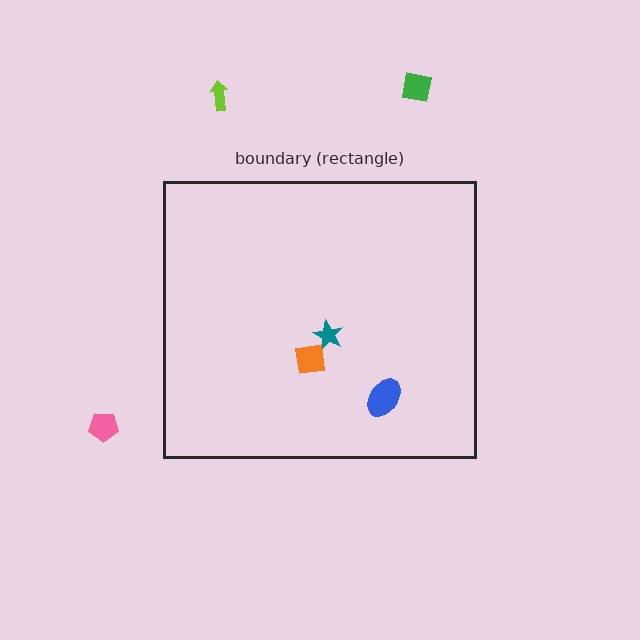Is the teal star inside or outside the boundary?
Inside.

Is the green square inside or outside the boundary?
Outside.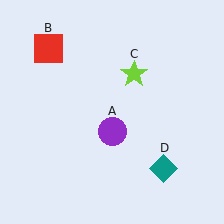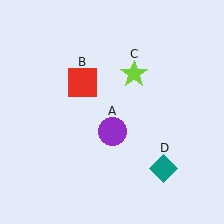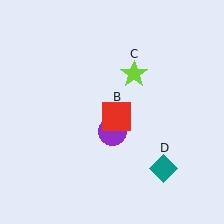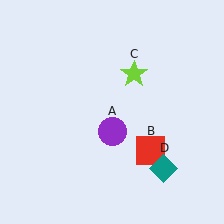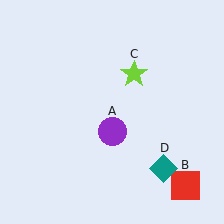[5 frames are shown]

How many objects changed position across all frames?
1 object changed position: red square (object B).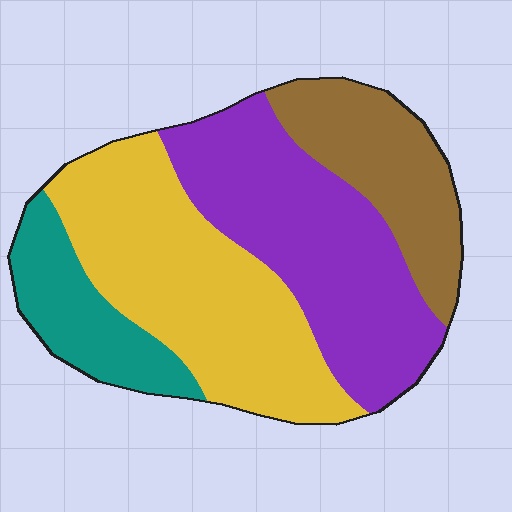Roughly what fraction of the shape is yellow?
Yellow takes up about one third (1/3) of the shape.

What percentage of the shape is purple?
Purple covers roughly 35% of the shape.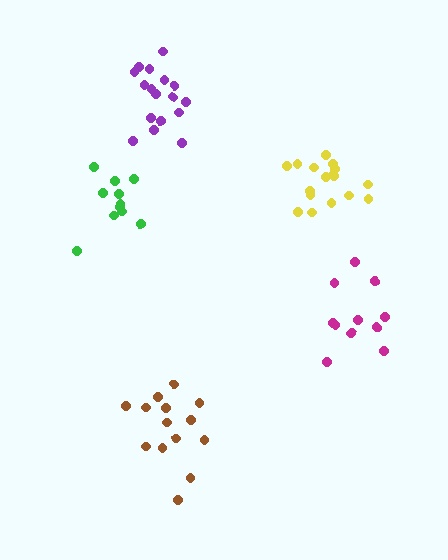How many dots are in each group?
Group 1: 11 dots, Group 2: 17 dots, Group 3: 14 dots, Group 4: 17 dots, Group 5: 11 dots (70 total).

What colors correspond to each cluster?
The clusters are colored: magenta, yellow, brown, purple, green.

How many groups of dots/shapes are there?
There are 5 groups.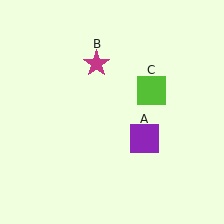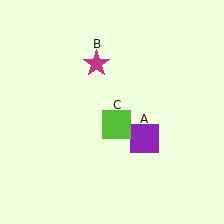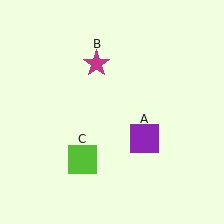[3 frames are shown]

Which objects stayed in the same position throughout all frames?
Purple square (object A) and magenta star (object B) remained stationary.